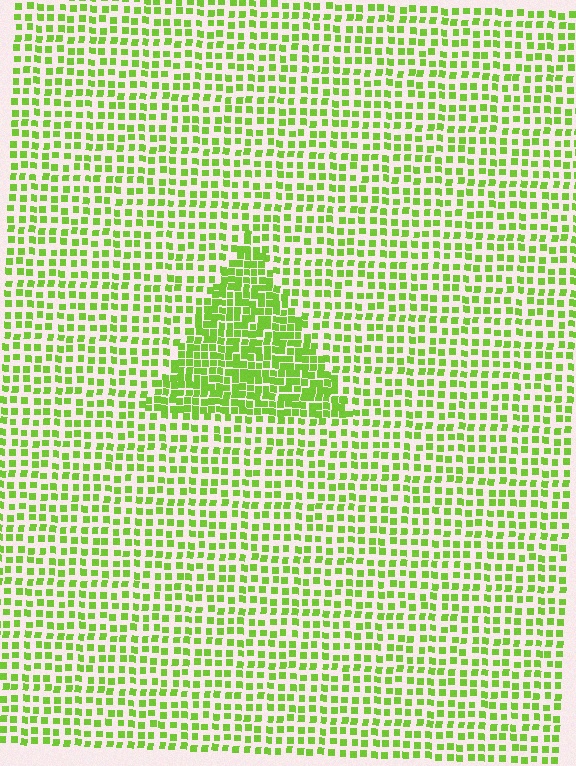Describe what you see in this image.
The image contains small lime elements arranged at two different densities. A triangle-shaped region is visible where the elements are more densely packed than the surrounding area.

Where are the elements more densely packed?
The elements are more densely packed inside the triangle boundary.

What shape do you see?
I see a triangle.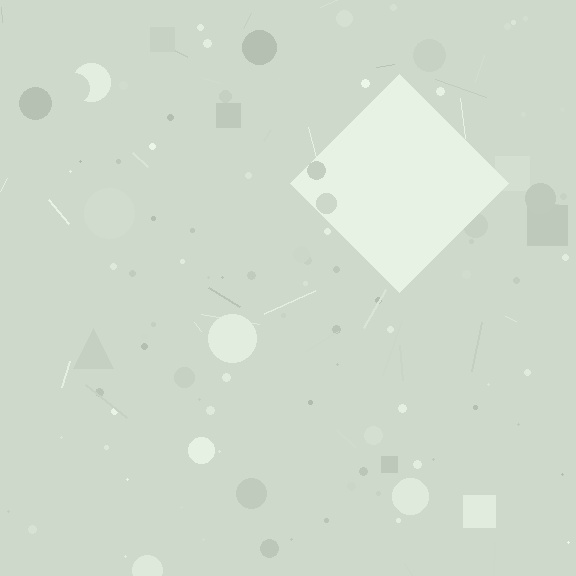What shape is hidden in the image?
A diamond is hidden in the image.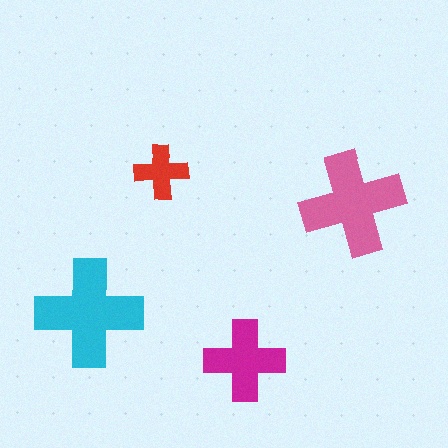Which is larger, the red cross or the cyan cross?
The cyan one.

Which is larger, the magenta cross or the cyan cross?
The cyan one.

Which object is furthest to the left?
The cyan cross is leftmost.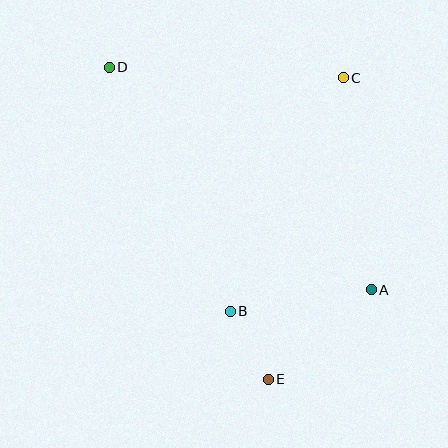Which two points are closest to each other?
Points B and E are closest to each other.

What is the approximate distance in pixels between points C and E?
The distance between C and E is approximately 311 pixels.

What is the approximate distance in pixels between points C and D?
The distance between C and D is approximately 234 pixels.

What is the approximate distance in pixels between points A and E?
The distance between A and E is approximately 136 pixels.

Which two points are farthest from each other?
Points D and E are farthest from each other.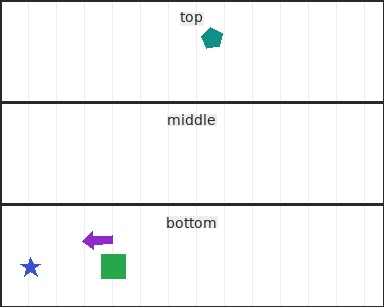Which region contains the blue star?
The bottom region.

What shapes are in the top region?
The teal pentagon.